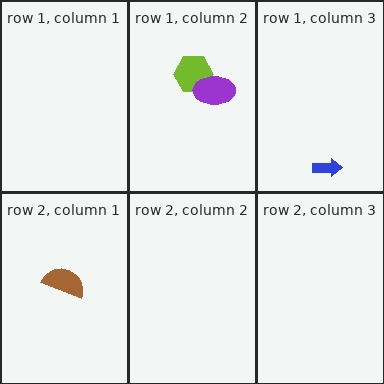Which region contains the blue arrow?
The row 1, column 3 region.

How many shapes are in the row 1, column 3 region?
1.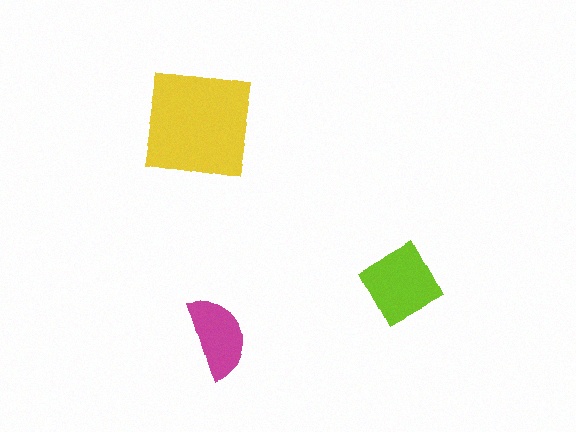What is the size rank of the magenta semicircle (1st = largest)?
3rd.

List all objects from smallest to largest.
The magenta semicircle, the lime diamond, the yellow square.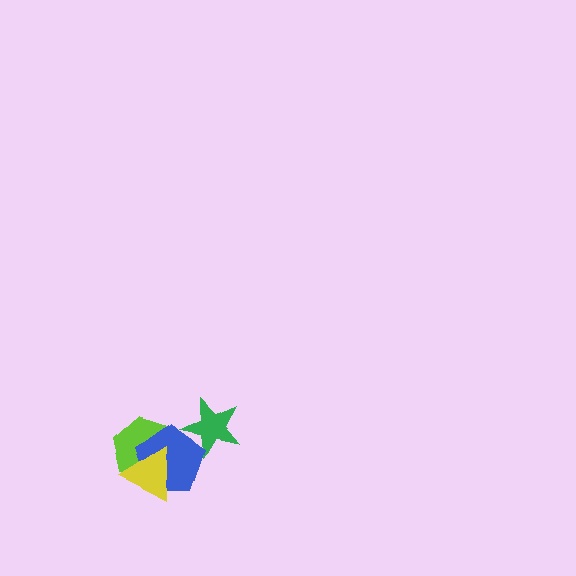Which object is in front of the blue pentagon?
The yellow triangle is in front of the blue pentagon.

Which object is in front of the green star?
The blue pentagon is in front of the green star.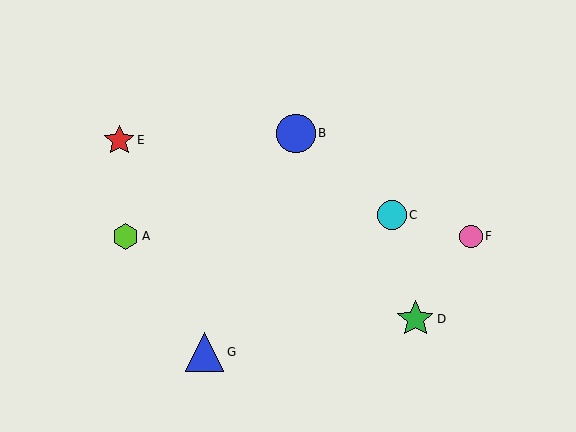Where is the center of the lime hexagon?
The center of the lime hexagon is at (126, 236).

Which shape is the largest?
The blue triangle (labeled G) is the largest.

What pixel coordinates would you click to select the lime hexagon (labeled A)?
Click at (126, 236) to select the lime hexagon A.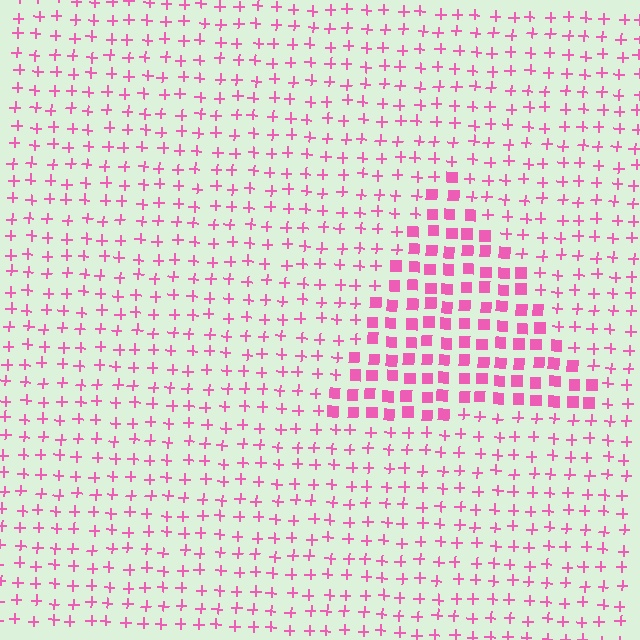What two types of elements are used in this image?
The image uses squares inside the triangle region and plus signs outside it.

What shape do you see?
I see a triangle.